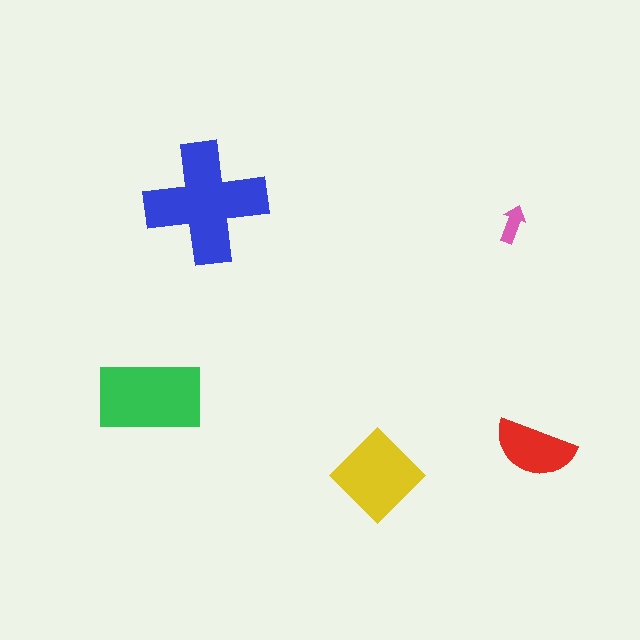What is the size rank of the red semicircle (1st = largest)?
4th.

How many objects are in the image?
There are 5 objects in the image.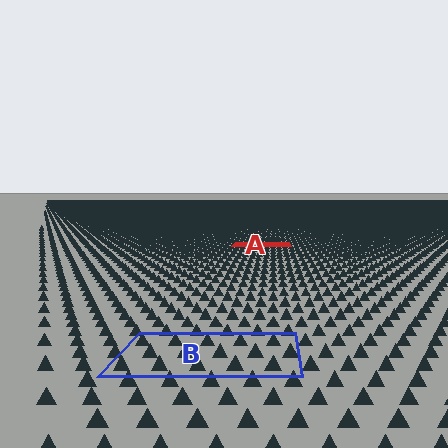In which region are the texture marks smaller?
The texture marks are smaller in region A, because it is farther away.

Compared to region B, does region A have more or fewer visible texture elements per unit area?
Region A has more texture elements per unit area — they are packed more densely because it is farther away.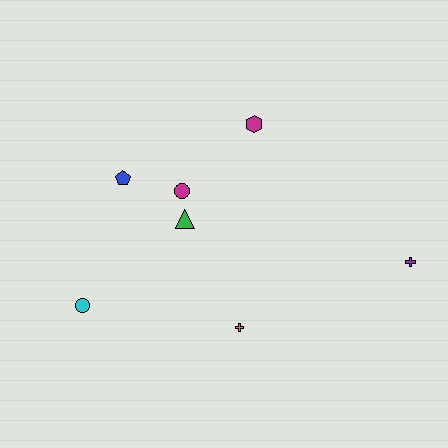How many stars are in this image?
There are no stars.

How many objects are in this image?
There are 7 objects.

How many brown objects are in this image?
There are no brown objects.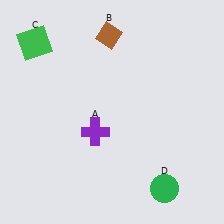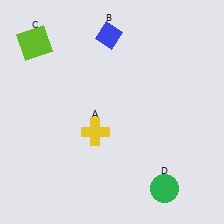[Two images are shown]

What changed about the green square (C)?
In Image 1, C is green. In Image 2, it changed to lime.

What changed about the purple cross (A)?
In Image 1, A is purple. In Image 2, it changed to yellow.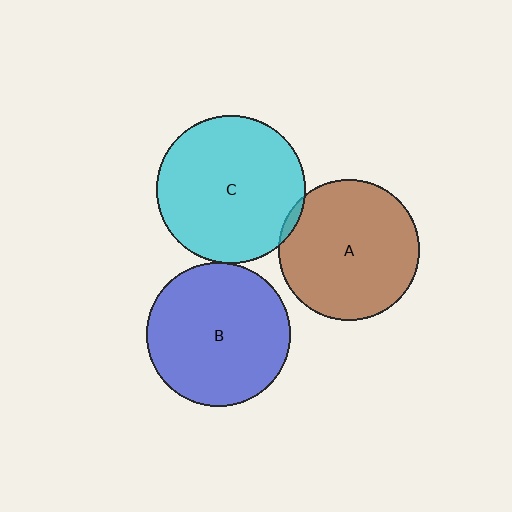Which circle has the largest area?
Circle C (cyan).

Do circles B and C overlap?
Yes.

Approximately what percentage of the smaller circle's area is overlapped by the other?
Approximately 5%.